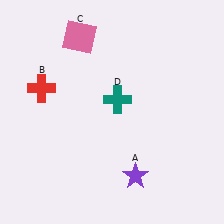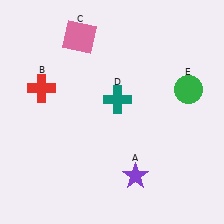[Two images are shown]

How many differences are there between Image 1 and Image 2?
There is 1 difference between the two images.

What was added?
A green circle (E) was added in Image 2.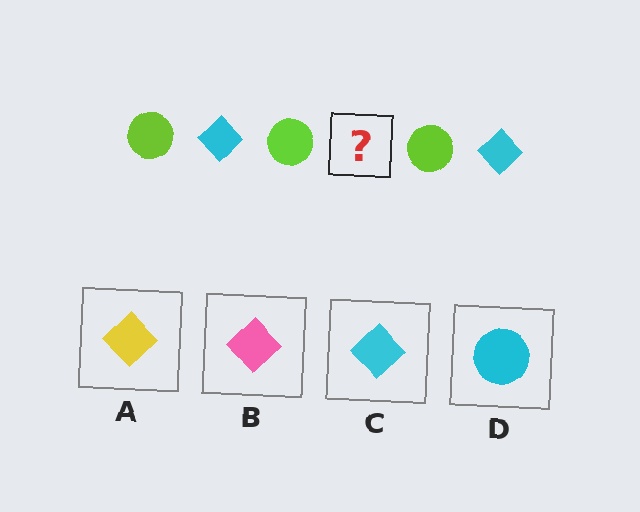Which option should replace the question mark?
Option C.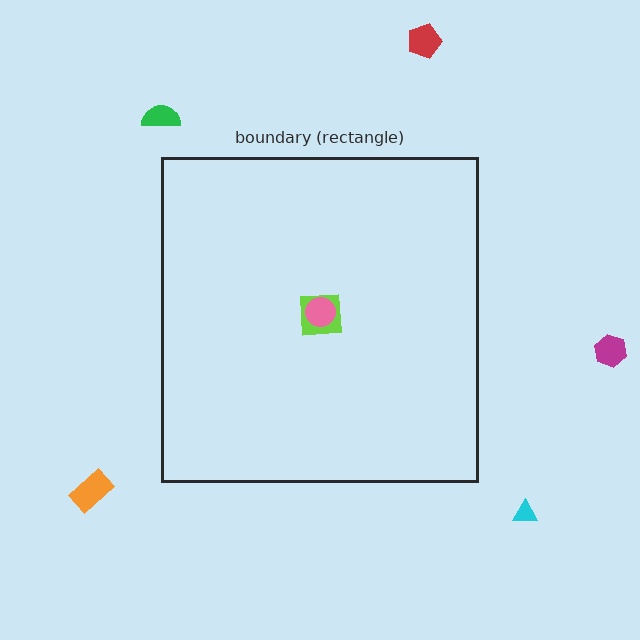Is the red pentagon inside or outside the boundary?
Outside.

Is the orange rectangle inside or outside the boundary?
Outside.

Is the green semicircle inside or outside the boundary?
Outside.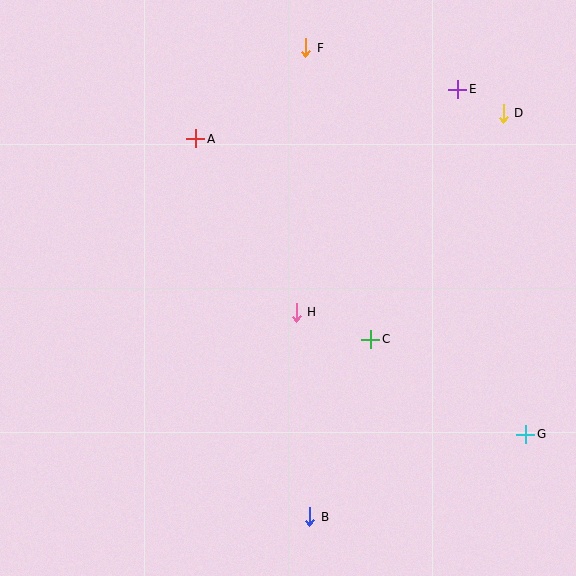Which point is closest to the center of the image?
Point H at (296, 312) is closest to the center.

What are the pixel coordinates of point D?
Point D is at (503, 113).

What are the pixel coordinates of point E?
Point E is at (458, 89).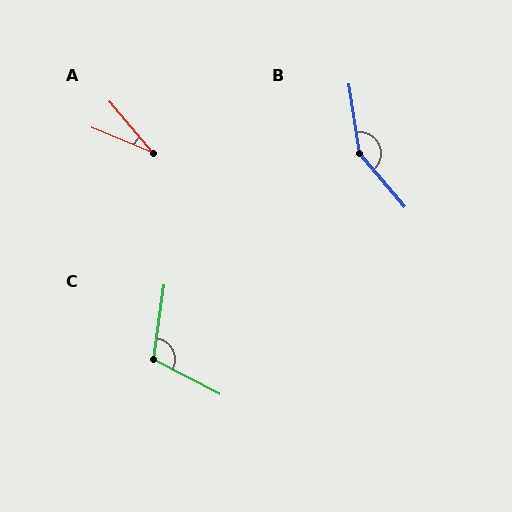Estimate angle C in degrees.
Approximately 109 degrees.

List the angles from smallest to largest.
A (27°), C (109°), B (148°).